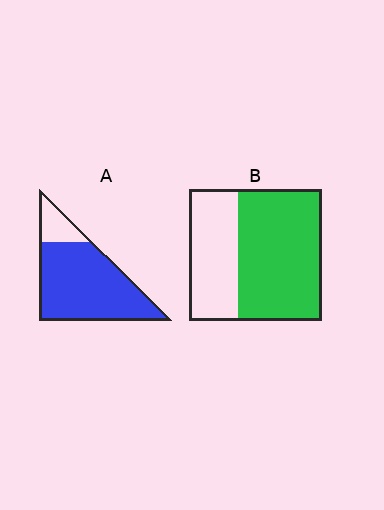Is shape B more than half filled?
Yes.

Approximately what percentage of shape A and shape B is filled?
A is approximately 85% and B is approximately 65%.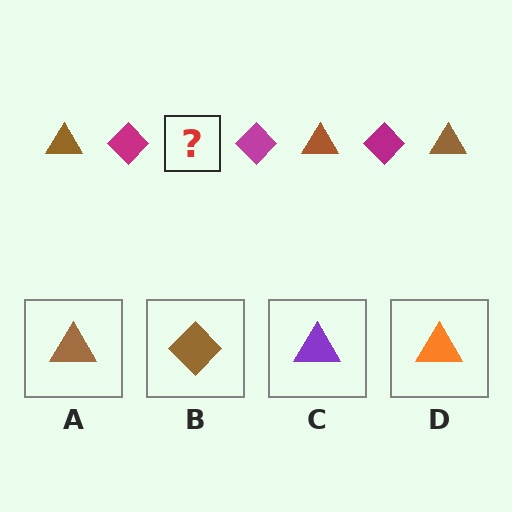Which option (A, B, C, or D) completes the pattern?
A.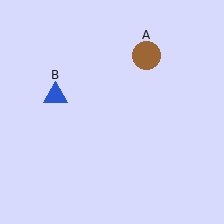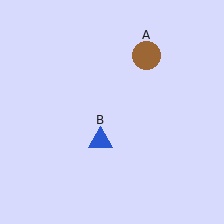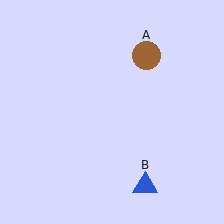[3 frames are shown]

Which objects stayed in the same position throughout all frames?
Brown circle (object A) remained stationary.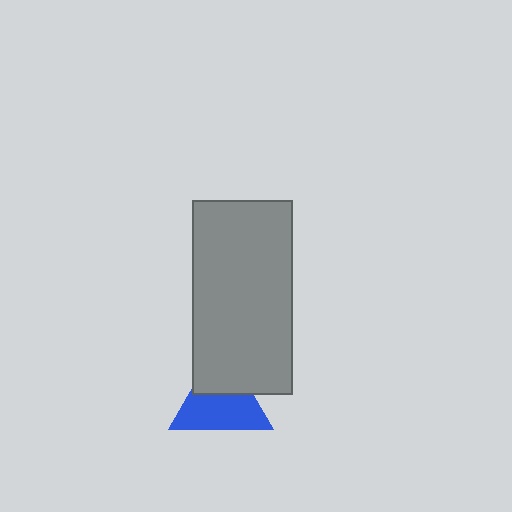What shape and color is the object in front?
The object in front is a gray rectangle.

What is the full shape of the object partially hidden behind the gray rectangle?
The partially hidden object is a blue triangle.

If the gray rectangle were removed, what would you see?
You would see the complete blue triangle.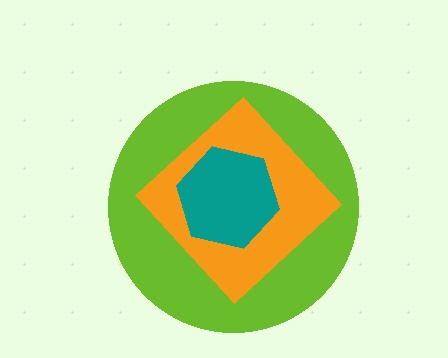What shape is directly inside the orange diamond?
The teal hexagon.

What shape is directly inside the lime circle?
The orange diamond.